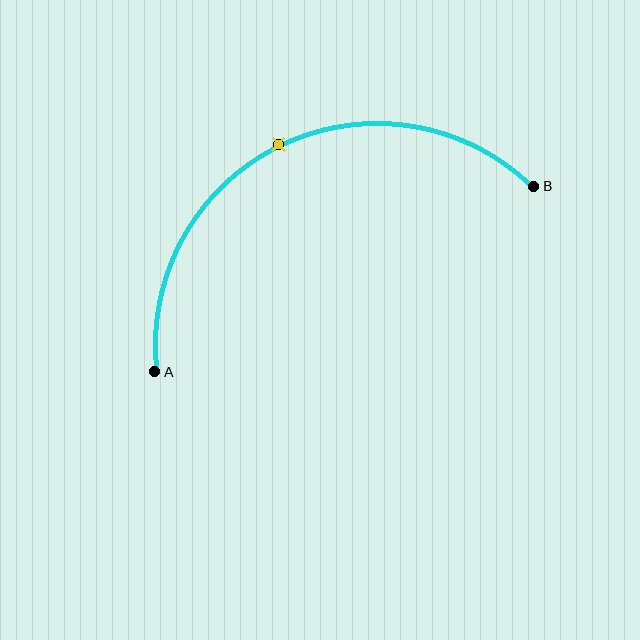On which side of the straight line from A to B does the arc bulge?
The arc bulges above the straight line connecting A and B.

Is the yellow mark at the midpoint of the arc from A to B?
Yes. The yellow mark lies on the arc at equal arc-length from both A and B — it is the arc midpoint.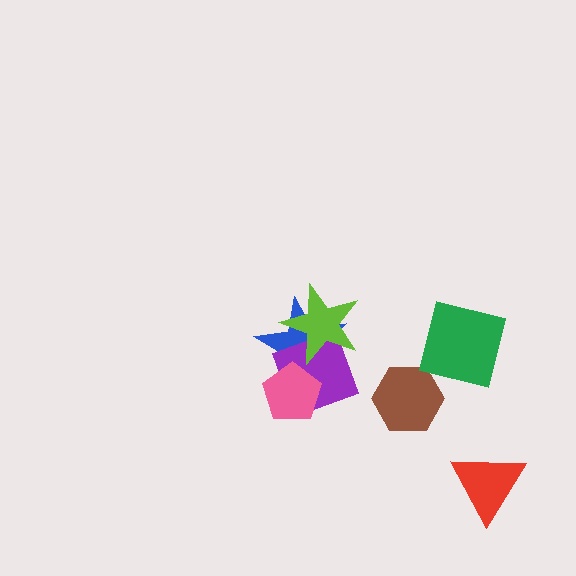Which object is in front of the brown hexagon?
The green square is in front of the brown hexagon.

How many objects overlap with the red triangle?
0 objects overlap with the red triangle.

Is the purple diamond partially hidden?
Yes, it is partially covered by another shape.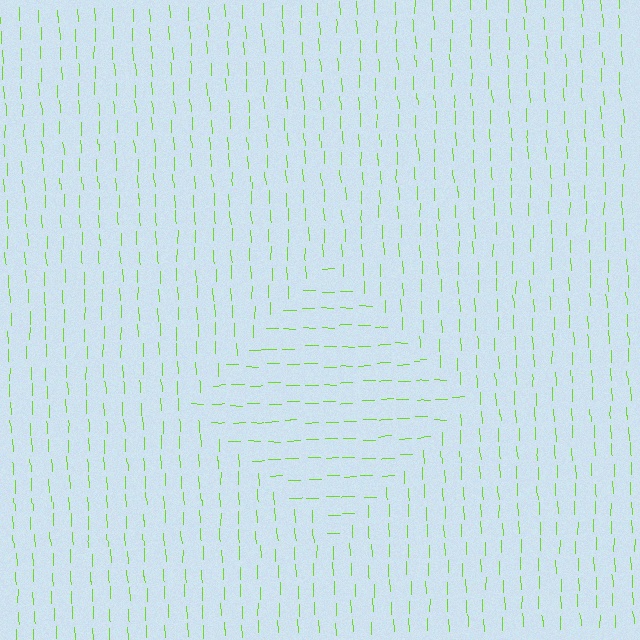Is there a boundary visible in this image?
Yes, there is a texture boundary formed by a change in line orientation.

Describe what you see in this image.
The image is filled with small lime line segments. A diamond region in the image has lines oriented differently from the surrounding lines, creating a visible texture boundary.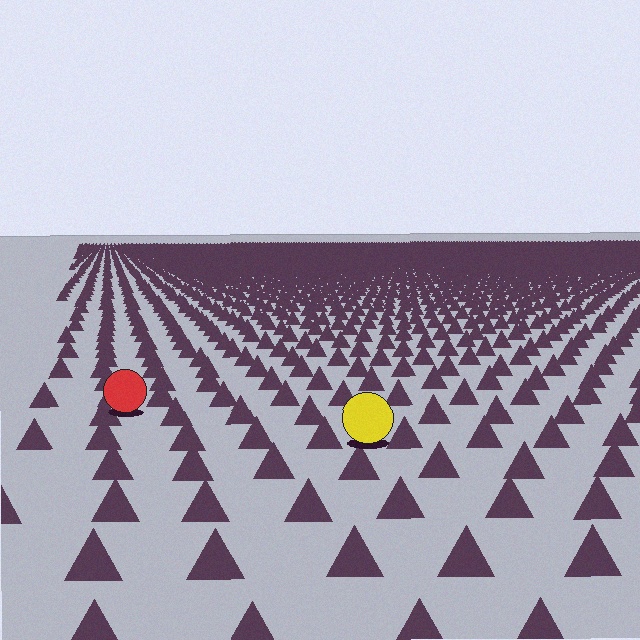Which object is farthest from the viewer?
The red circle is farthest from the viewer. It appears smaller and the ground texture around it is denser.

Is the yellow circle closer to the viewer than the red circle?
Yes. The yellow circle is closer — you can tell from the texture gradient: the ground texture is coarser near it.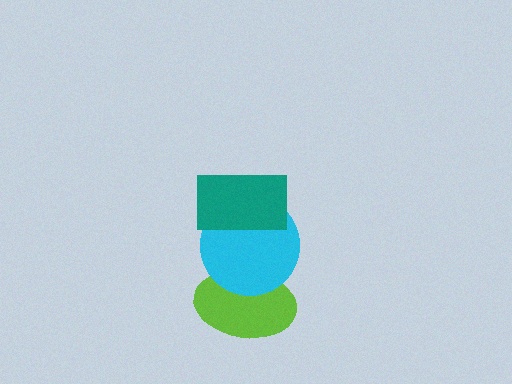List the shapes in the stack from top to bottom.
From top to bottom: the teal rectangle, the cyan circle, the lime ellipse.